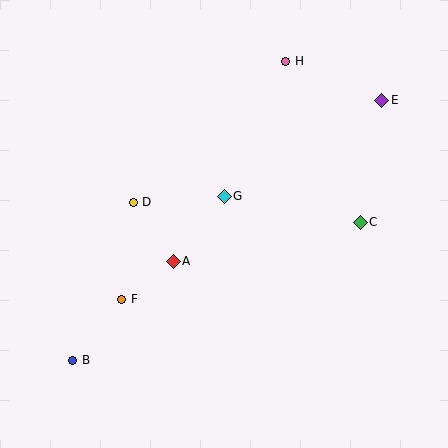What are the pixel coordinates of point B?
Point B is at (73, 360).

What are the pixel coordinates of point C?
Point C is at (360, 222).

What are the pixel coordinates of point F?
Point F is at (122, 299).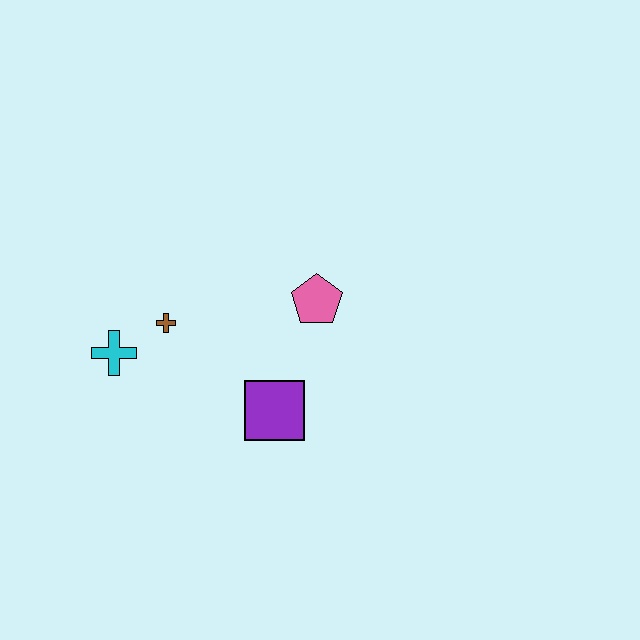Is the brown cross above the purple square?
Yes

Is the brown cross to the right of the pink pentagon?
No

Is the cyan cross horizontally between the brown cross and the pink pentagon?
No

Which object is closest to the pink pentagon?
The purple square is closest to the pink pentagon.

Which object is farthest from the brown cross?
The pink pentagon is farthest from the brown cross.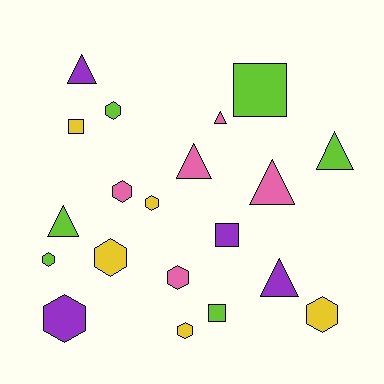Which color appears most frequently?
Lime, with 6 objects.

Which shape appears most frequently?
Hexagon, with 9 objects.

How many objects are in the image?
There are 20 objects.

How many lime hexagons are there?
There are 2 lime hexagons.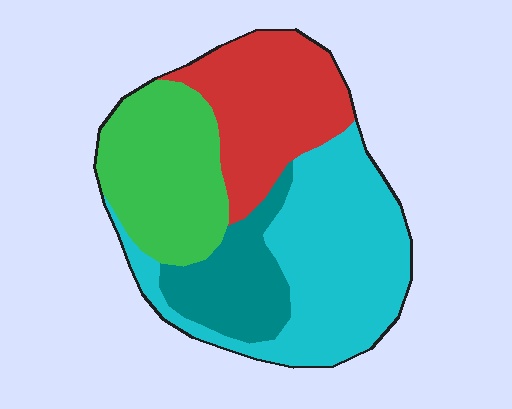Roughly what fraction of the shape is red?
Red takes up about one quarter (1/4) of the shape.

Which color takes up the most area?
Cyan, at roughly 35%.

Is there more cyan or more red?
Cyan.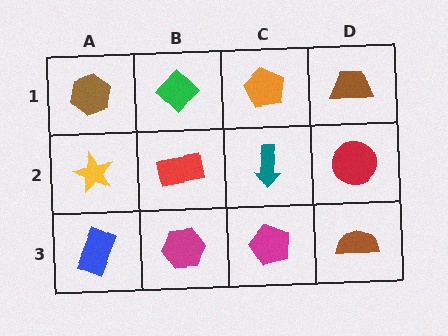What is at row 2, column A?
A yellow star.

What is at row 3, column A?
A blue rectangle.